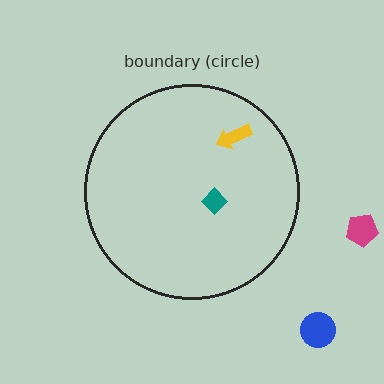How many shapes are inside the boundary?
2 inside, 2 outside.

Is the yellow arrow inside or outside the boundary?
Inside.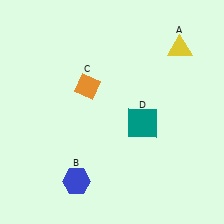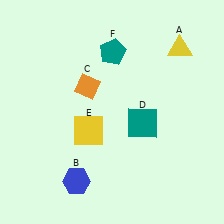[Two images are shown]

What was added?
A yellow square (E), a teal pentagon (F) were added in Image 2.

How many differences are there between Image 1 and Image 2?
There are 2 differences between the two images.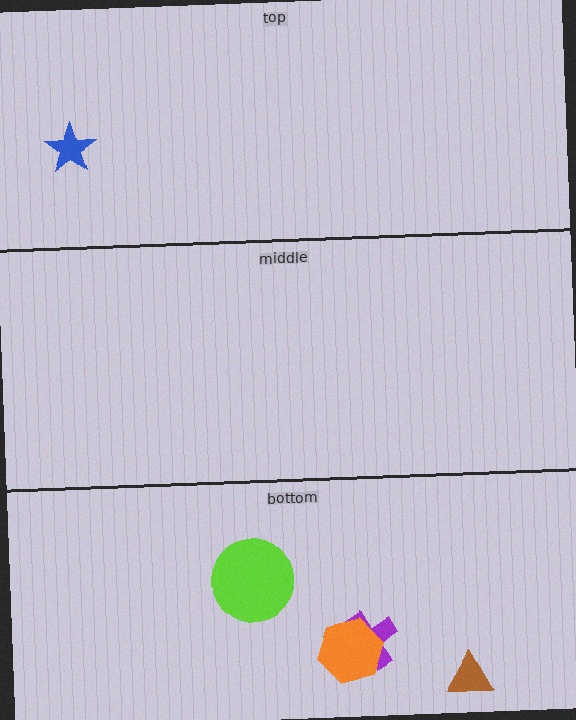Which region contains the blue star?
The top region.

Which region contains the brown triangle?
The bottom region.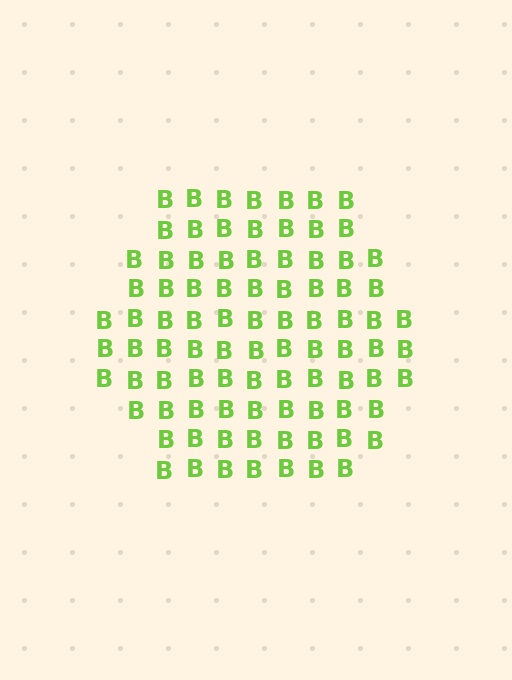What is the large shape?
The large shape is a hexagon.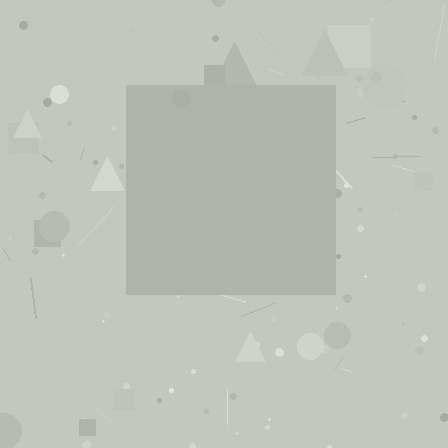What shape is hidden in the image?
A square is hidden in the image.